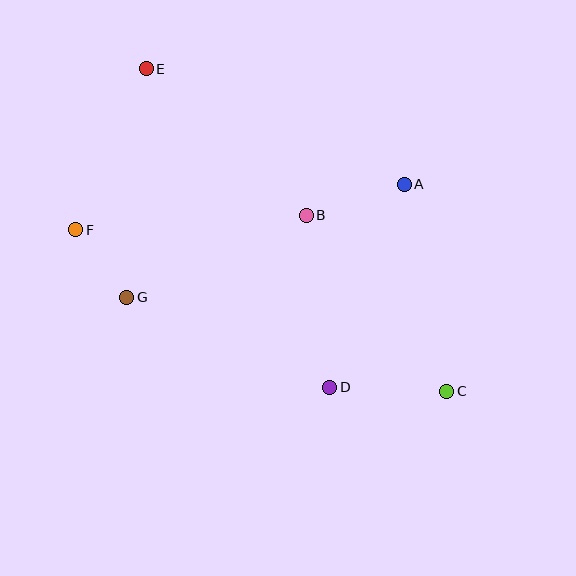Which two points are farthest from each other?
Points C and E are farthest from each other.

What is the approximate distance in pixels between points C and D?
The distance between C and D is approximately 117 pixels.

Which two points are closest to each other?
Points F and G are closest to each other.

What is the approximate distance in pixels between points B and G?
The distance between B and G is approximately 198 pixels.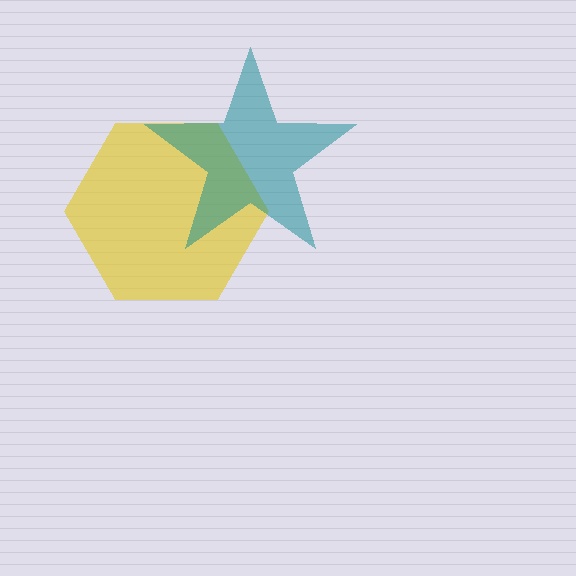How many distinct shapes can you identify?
There are 2 distinct shapes: a yellow hexagon, a teal star.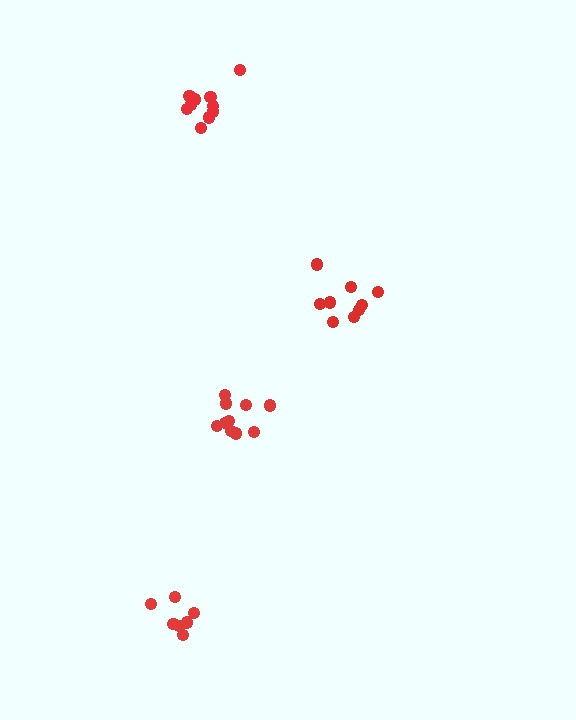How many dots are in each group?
Group 1: 10 dots, Group 2: 11 dots, Group 3: 7 dots, Group 4: 9 dots (37 total).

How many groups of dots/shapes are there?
There are 4 groups.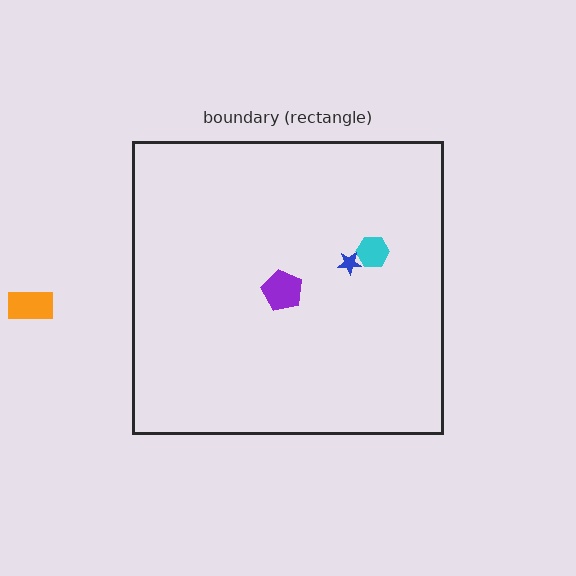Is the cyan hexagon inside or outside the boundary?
Inside.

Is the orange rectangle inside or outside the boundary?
Outside.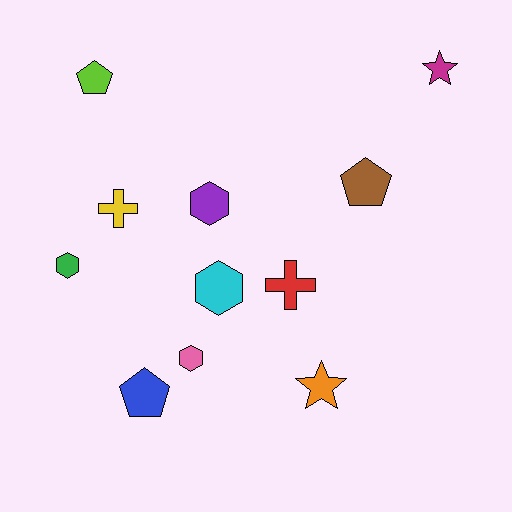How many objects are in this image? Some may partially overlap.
There are 11 objects.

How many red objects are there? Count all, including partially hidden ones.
There is 1 red object.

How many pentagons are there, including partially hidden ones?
There are 3 pentagons.